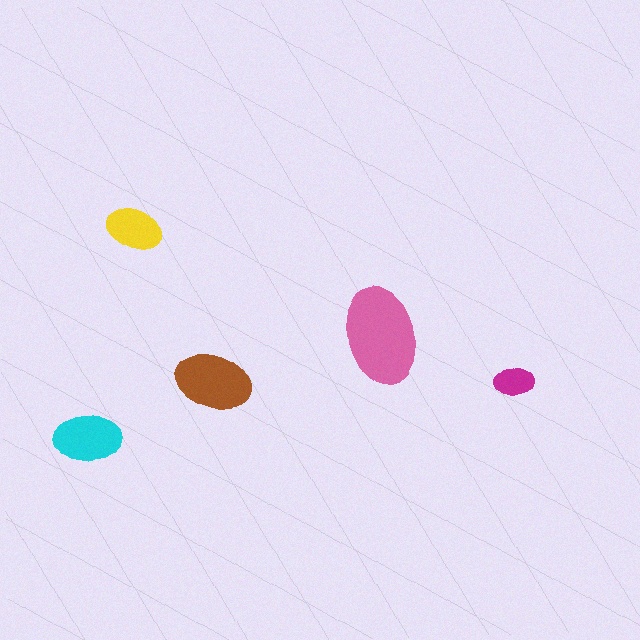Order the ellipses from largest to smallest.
the pink one, the brown one, the cyan one, the yellow one, the magenta one.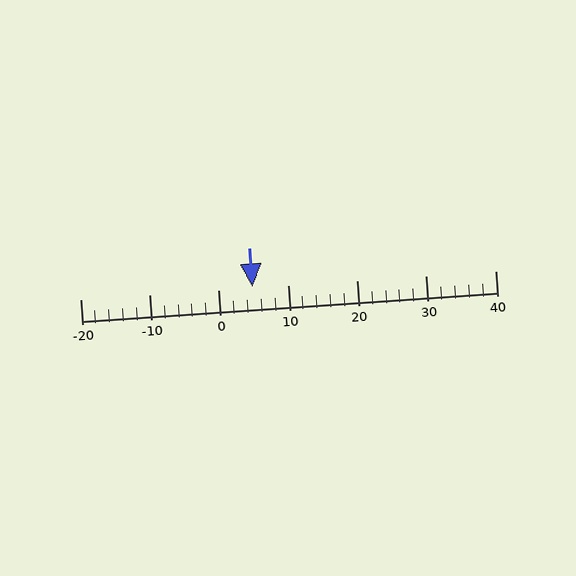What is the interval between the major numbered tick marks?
The major tick marks are spaced 10 units apart.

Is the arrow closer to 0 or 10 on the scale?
The arrow is closer to 0.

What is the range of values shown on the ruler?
The ruler shows values from -20 to 40.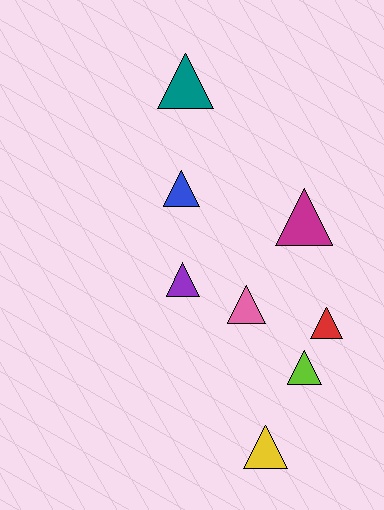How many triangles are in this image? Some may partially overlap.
There are 8 triangles.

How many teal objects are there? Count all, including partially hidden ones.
There is 1 teal object.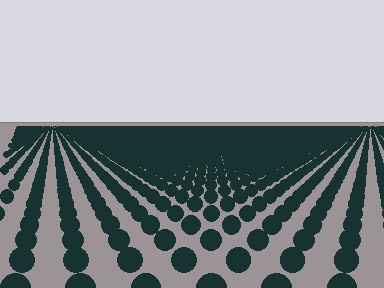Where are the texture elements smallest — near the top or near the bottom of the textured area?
Near the top.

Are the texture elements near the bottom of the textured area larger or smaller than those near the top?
Larger. Near the bottom, elements are closer to the viewer and appear at a bigger on-screen size.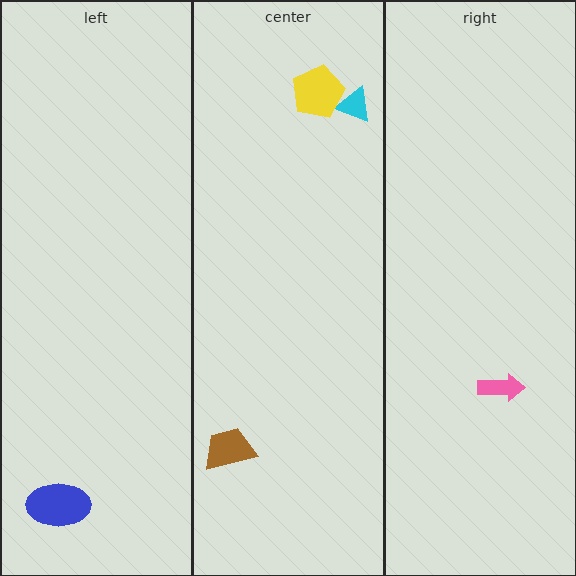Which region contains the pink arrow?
The right region.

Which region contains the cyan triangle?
The center region.